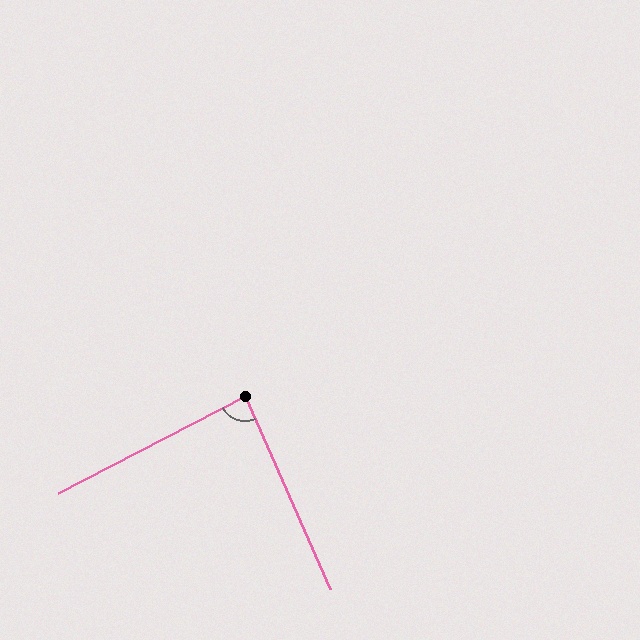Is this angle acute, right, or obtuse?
It is approximately a right angle.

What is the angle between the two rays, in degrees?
Approximately 86 degrees.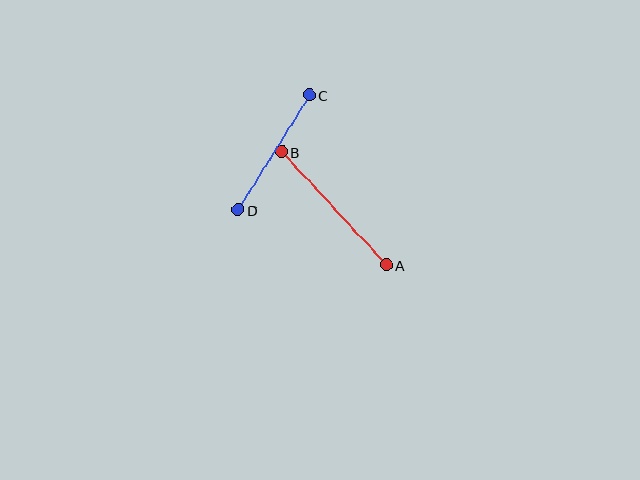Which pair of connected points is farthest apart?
Points A and B are farthest apart.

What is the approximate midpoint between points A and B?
The midpoint is at approximately (334, 208) pixels.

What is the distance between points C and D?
The distance is approximately 135 pixels.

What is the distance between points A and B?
The distance is approximately 154 pixels.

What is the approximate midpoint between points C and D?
The midpoint is at approximately (274, 152) pixels.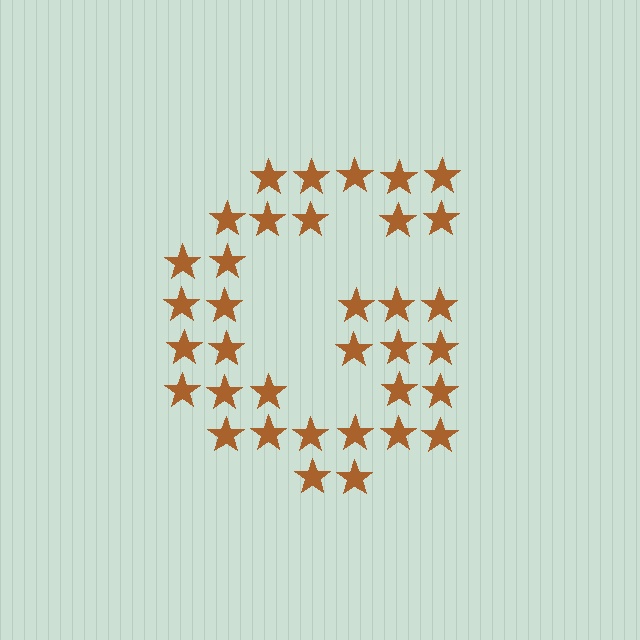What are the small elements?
The small elements are stars.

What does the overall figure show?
The overall figure shows the letter G.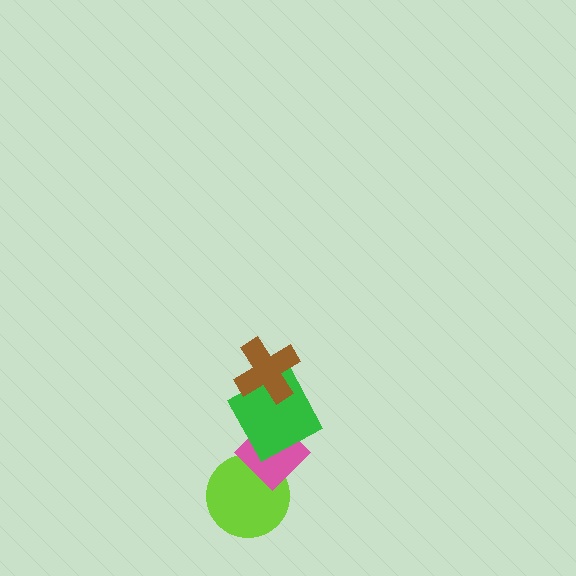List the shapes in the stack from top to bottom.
From top to bottom: the brown cross, the green square, the pink diamond, the lime circle.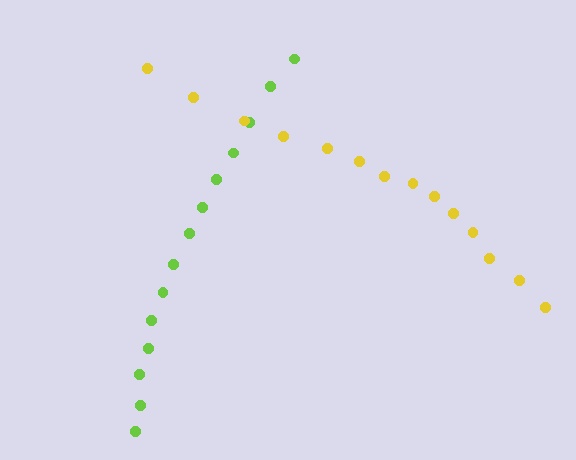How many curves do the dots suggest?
There are 2 distinct paths.